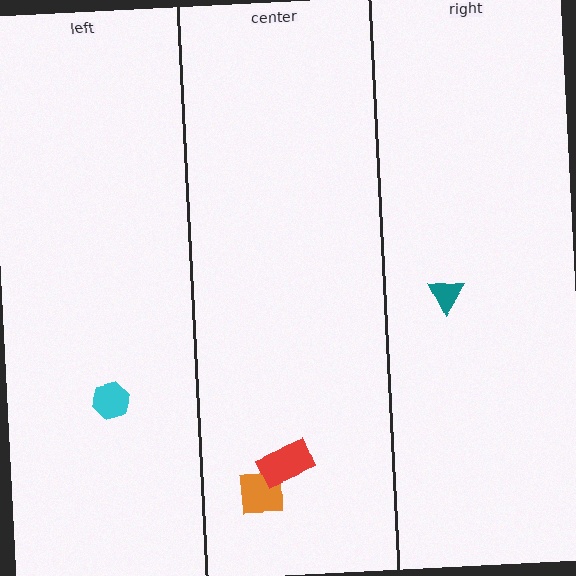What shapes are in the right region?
The teal triangle.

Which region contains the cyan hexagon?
The left region.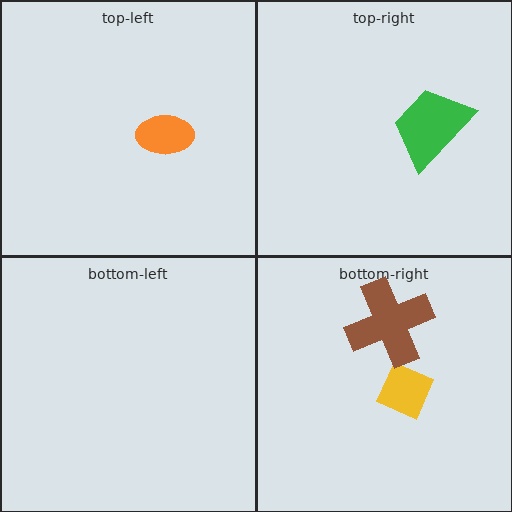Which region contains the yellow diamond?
The bottom-right region.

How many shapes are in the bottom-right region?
2.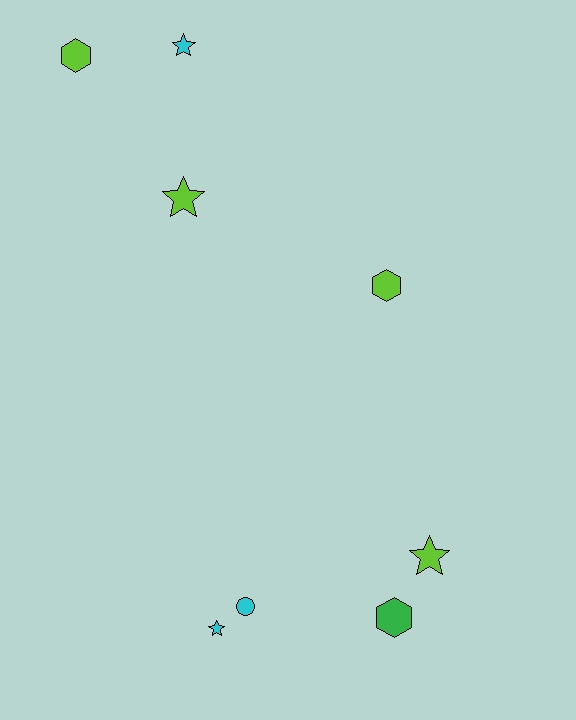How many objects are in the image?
There are 8 objects.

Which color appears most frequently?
Lime, with 4 objects.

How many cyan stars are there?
There are 2 cyan stars.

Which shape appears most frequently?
Star, with 4 objects.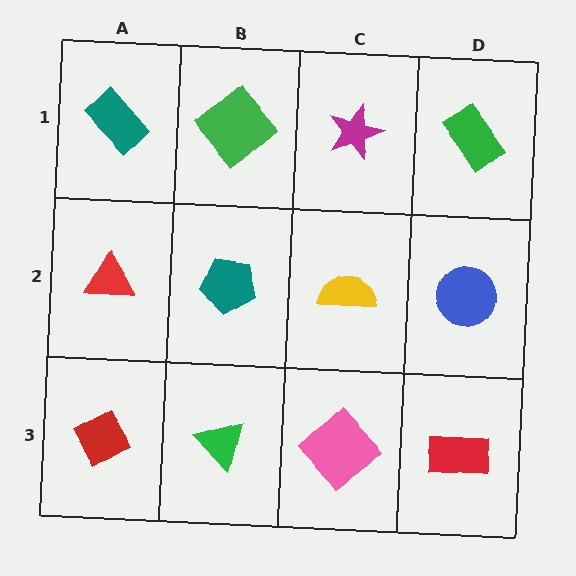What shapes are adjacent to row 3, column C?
A yellow semicircle (row 2, column C), a green triangle (row 3, column B), a red rectangle (row 3, column D).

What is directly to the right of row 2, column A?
A teal pentagon.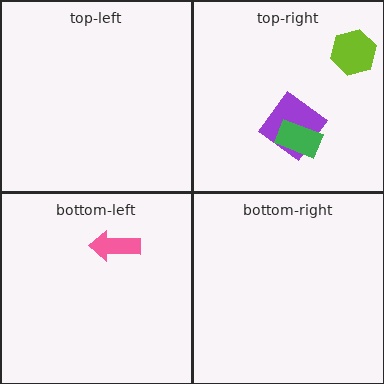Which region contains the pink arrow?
The bottom-left region.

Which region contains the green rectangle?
The top-right region.